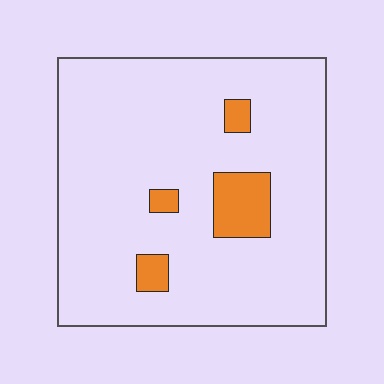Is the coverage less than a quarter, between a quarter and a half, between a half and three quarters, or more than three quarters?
Less than a quarter.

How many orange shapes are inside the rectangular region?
4.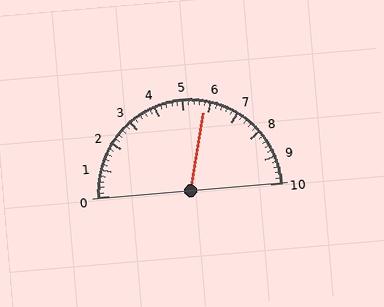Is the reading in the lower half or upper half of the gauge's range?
The reading is in the upper half of the range (0 to 10).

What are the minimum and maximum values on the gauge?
The gauge ranges from 0 to 10.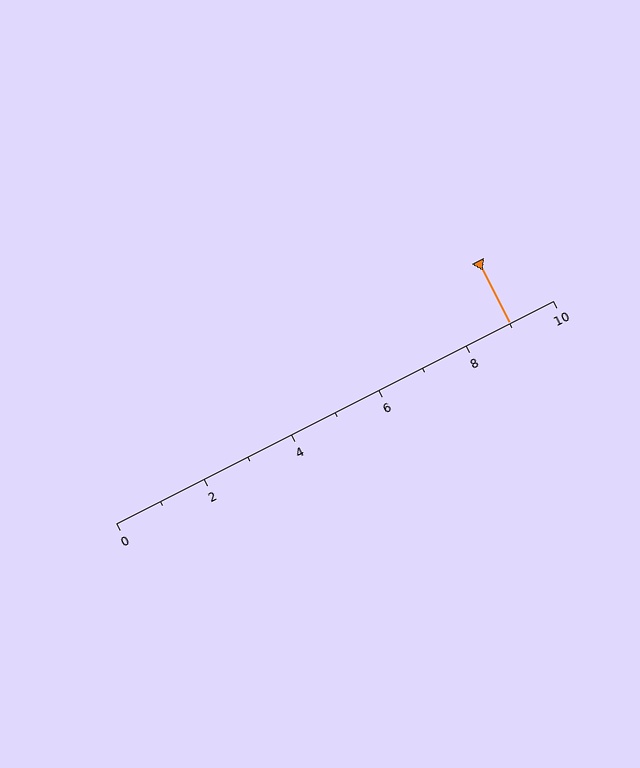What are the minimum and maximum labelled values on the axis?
The axis runs from 0 to 10.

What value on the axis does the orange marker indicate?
The marker indicates approximately 9.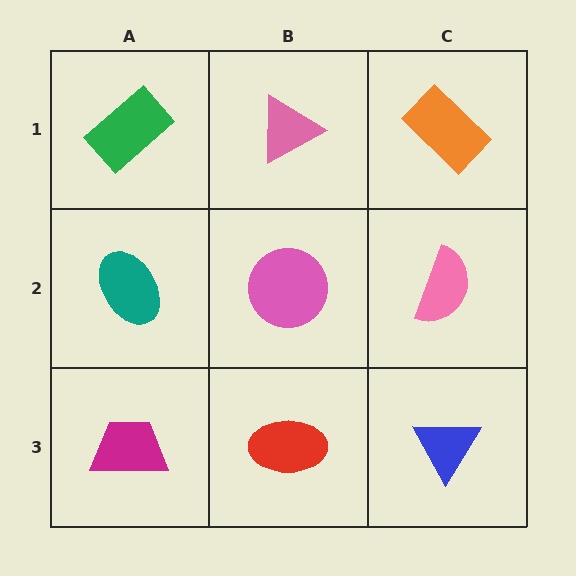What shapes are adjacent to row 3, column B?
A pink circle (row 2, column B), a magenta trapezoid (row 3, column A), a blue triangle (row 3, column C).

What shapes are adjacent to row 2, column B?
A pink triangle (row 1, column B), a red ellipse (row 3, column B), a teal ellipse (row 2, column A), a pink semicircle (row 2, column C).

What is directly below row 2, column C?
A blue triangle.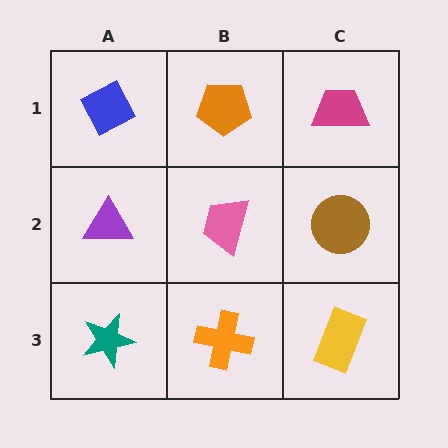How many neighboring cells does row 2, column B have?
4.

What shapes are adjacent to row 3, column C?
A brown circle (row 2, column C), an orange cross (row 3, column B).